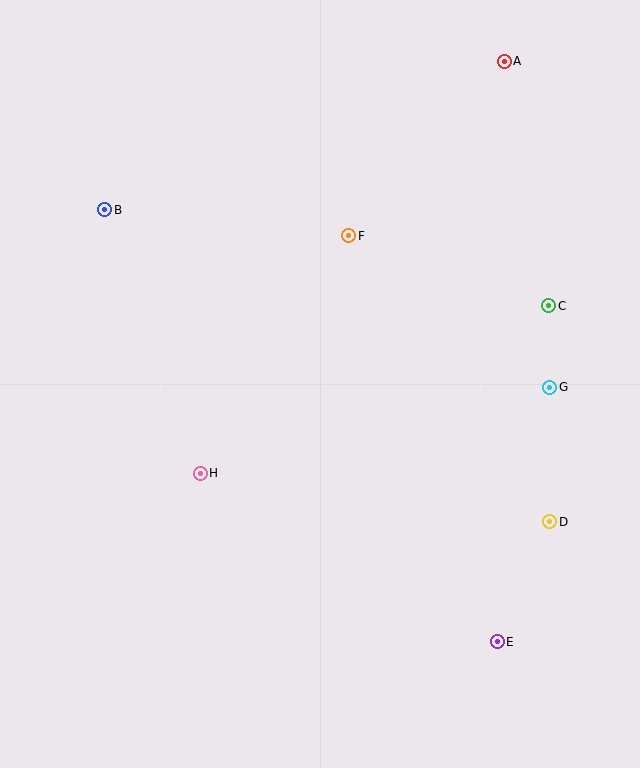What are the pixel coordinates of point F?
Point F is at (349, 236).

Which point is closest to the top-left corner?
Point B is closest to the top-left corner.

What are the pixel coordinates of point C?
Point C is at (549, 306).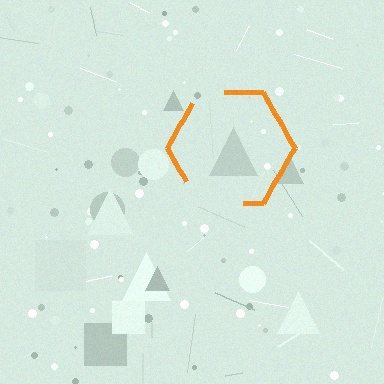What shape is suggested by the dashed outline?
The dashed outline suggests a hexagon.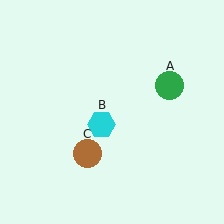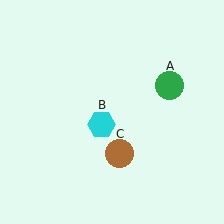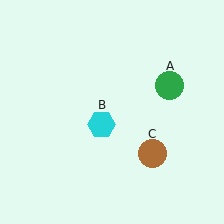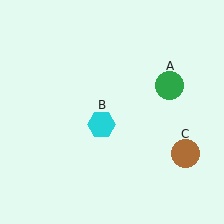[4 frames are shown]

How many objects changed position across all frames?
1 object changed position: brown circle (object C).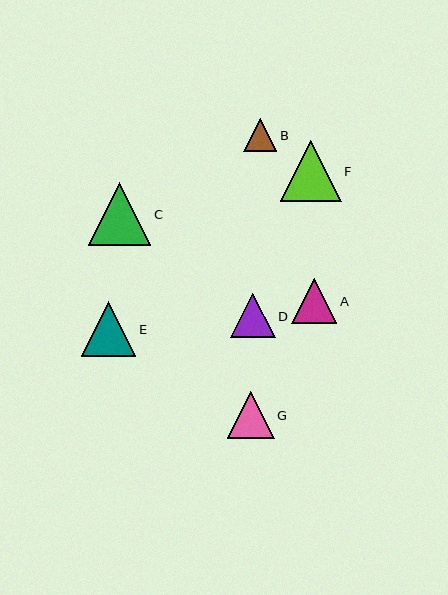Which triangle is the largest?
Triangle C is the largest with a size of approximately 62 pixels.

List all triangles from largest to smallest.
From largest to smallest: C, F, E, G, A, D, B.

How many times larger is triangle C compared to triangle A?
Triangle C is approximately 1.4 times the size of triangle A.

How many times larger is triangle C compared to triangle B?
Triangle C is approximately 1.9 times the size of triangle B.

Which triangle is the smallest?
Triangle B is the smallest with a size of approximately 33 pixels.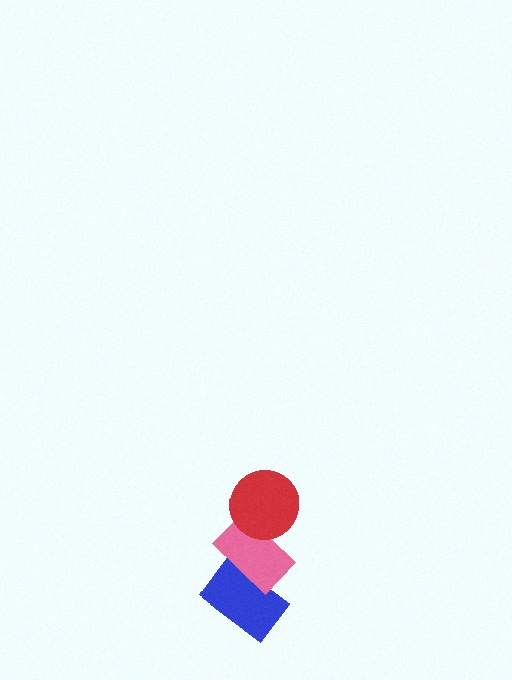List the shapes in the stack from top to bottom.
From top to bottom: the red circle, the pink rectangle, the blue rectangle.